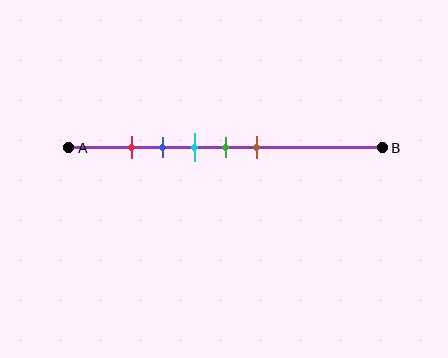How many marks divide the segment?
There are 5 marks dividing the segment.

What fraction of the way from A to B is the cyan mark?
The cyan mark is approximately 40% (0.4) of the way from A to B.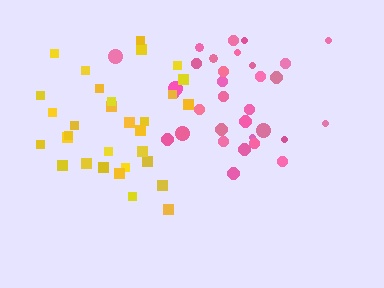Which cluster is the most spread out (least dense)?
Yellow.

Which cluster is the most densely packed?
Pink.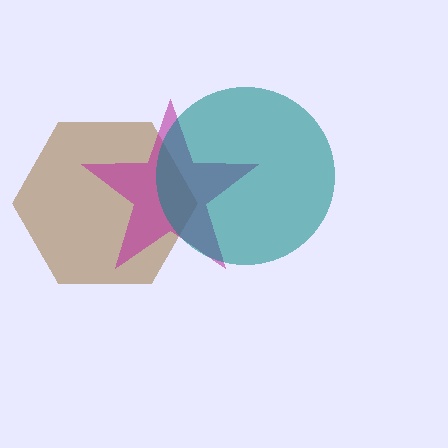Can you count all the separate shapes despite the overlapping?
Yes, there are 3 separate shapes.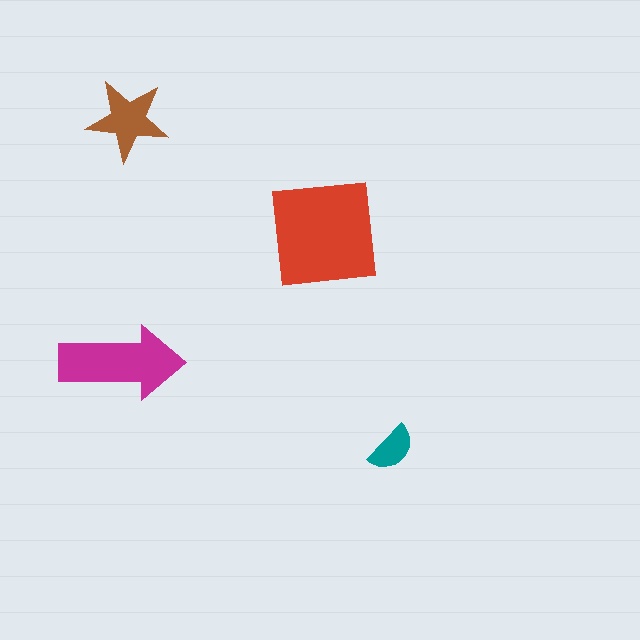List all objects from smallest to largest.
The teal semicircle, the brown star, the magenta arrow, the red square.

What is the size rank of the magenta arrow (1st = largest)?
2nd.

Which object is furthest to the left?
The magenta arrow is leftmost.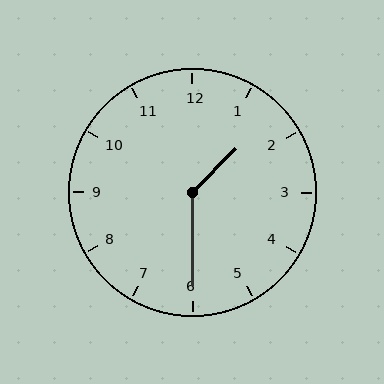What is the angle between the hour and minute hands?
Approximately 135 degrees.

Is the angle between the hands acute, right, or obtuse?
It is obtuse.